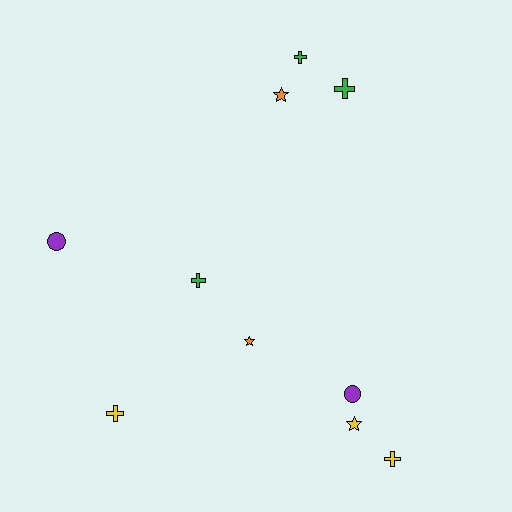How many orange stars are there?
There are 2 orange stars.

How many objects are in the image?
There are 10 objects.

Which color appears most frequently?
Yellow, with 3 objects.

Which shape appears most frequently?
Cross, with 5 objects.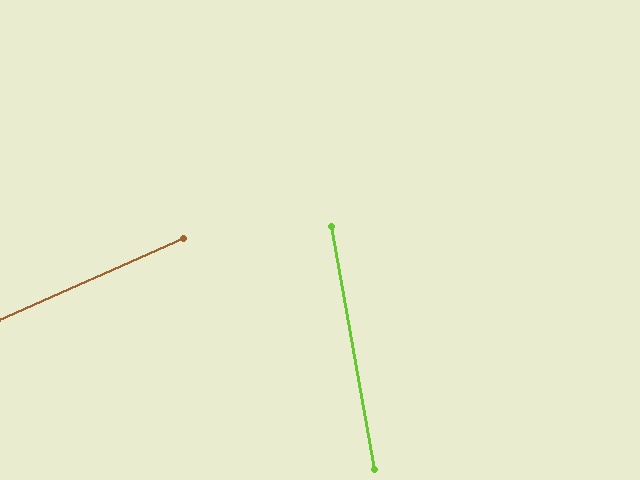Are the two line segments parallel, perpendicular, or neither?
Neither parallel nor perpendicular — they differ by about 76°.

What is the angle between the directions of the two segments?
Approximately 76 degrees.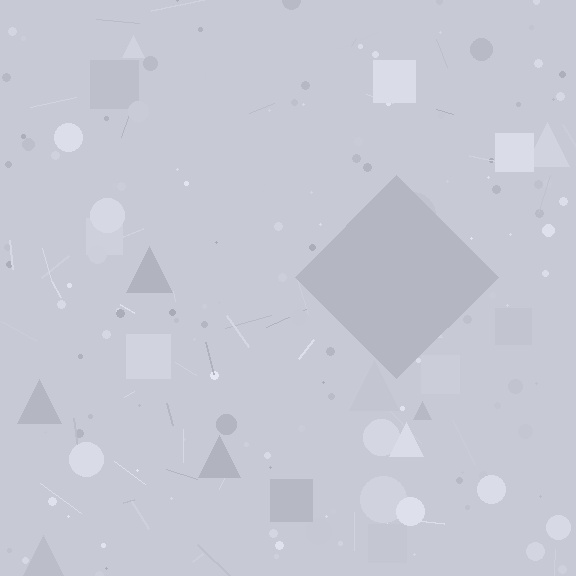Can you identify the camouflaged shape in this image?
The camouflaged shape is a diamond.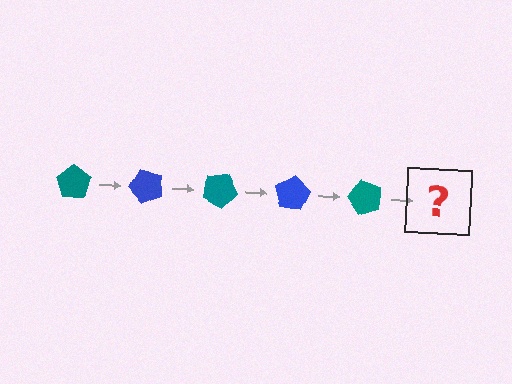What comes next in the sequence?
The next element should be a blue pentagon, rotated 250 degrees from the start.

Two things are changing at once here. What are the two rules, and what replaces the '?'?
The two rules are that it rotates 50 degrees each step and the color cycles through teal and blue. The '?' should be a blue pentagon, rotated 250 degrees from the start.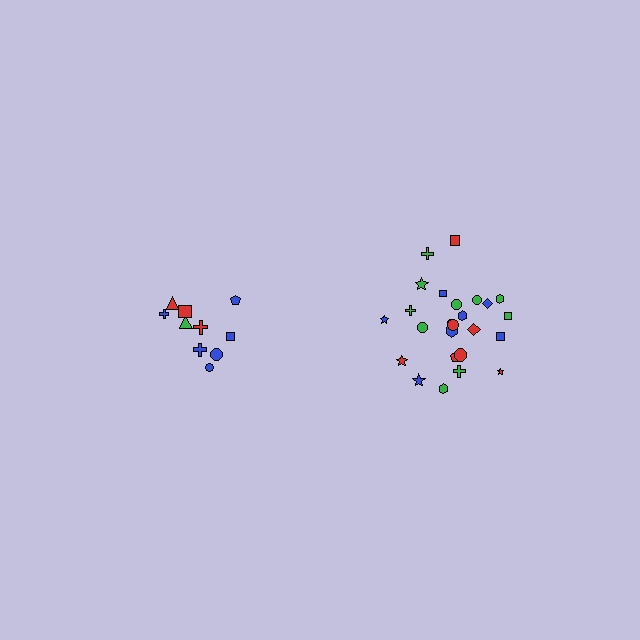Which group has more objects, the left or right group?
The right group.